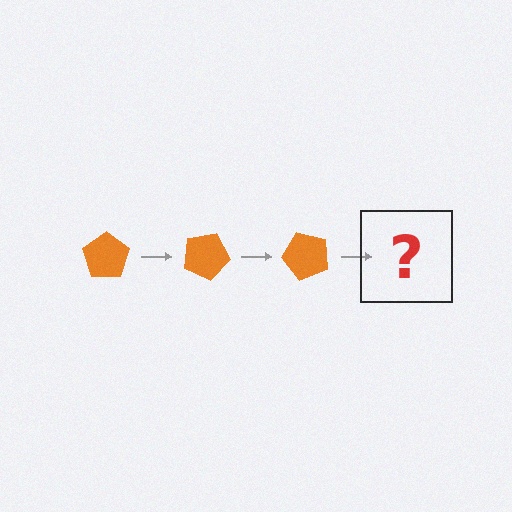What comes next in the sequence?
The next element should be an orange pentagon rotated 75 degrees.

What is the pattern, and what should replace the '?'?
The pattern is that the pentagon rotates 25 degrees each step. The '?' should be an orange pentagon rotated 75 degrees.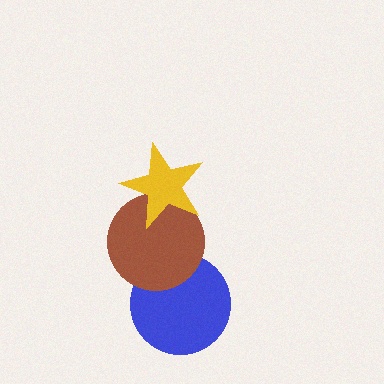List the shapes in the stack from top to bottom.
From top to bottom: the yellow star, the brown circle, the blue circle.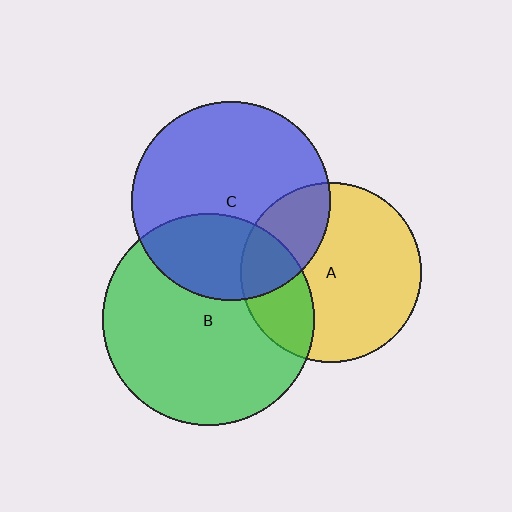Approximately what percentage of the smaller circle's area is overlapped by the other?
Approximately 25%.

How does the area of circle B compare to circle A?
Approximately 1.4 times.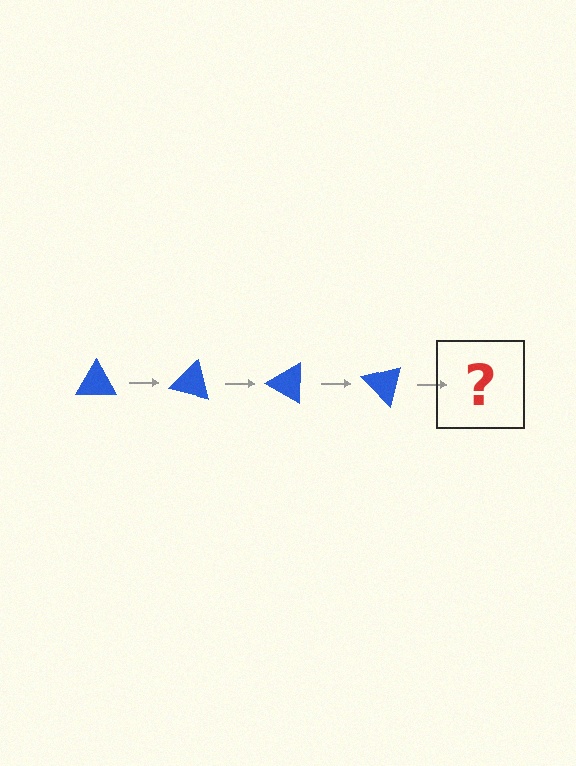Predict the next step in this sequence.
The next step is a blue triangle rotated 60 degrees.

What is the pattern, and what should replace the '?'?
The pattern is that the triangle rotates 15 degrees each step. The '?' should be a blue triangle rotated 60 degrees.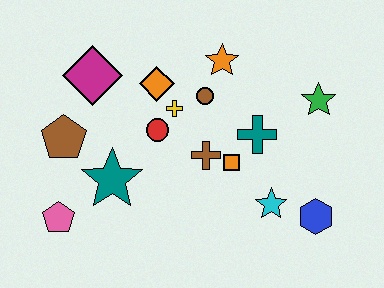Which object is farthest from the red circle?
The blue hexagon is farthest from the red circle.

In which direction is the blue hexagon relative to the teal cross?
The blue hexagon is below the teal cross.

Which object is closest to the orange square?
The brown cross is closest to the orange square.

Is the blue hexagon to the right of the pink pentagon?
Yes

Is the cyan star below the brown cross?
Yes